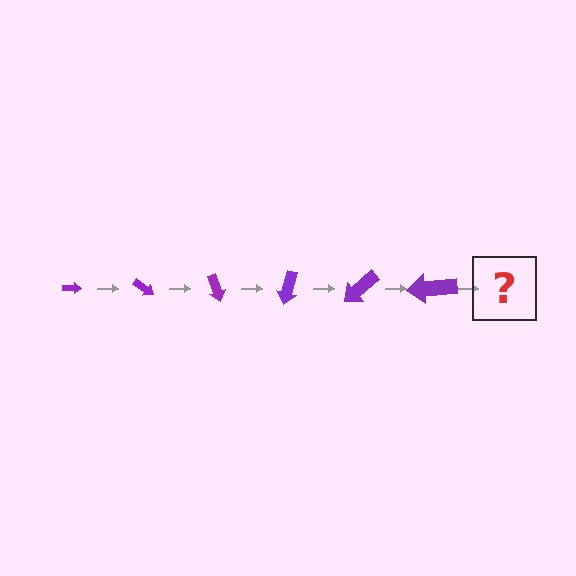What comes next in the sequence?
The next element should be an arrow, larger than the previous one and rotated 210 degrees from the start.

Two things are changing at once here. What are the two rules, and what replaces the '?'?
The two rules are that the arrow grows larger each step and it rotates 35 degrees each step. The '?' should be an arrow, larger than the previous one and rotated 210 degrees from the start.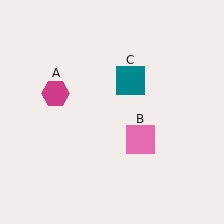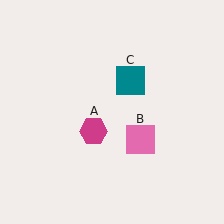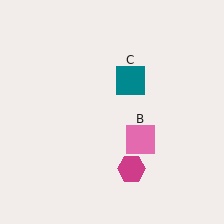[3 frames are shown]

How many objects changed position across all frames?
1 object changed position: magenta hexagon (object A).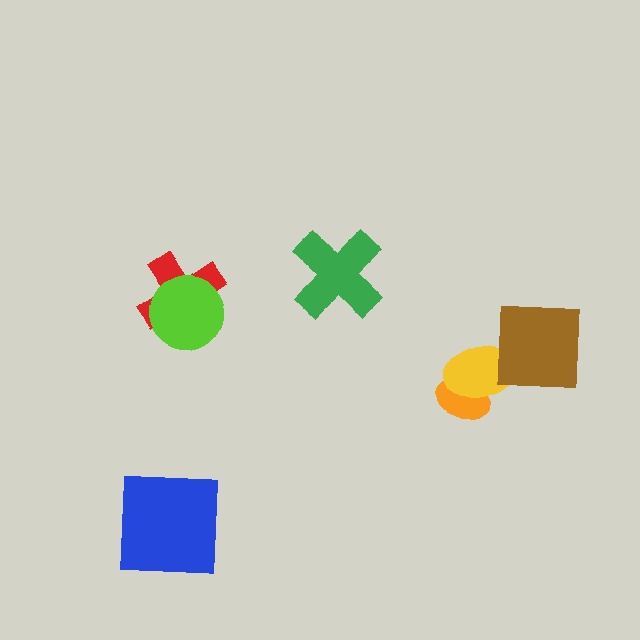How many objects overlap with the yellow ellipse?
2 objects overlap with the yellow ellipse.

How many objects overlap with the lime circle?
1 object overlaps with the lime circle.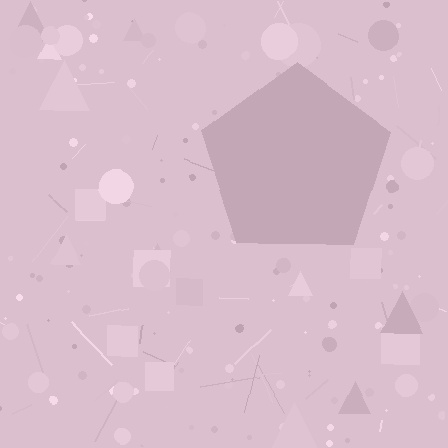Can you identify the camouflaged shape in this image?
The camouflaged shape is a pentagon.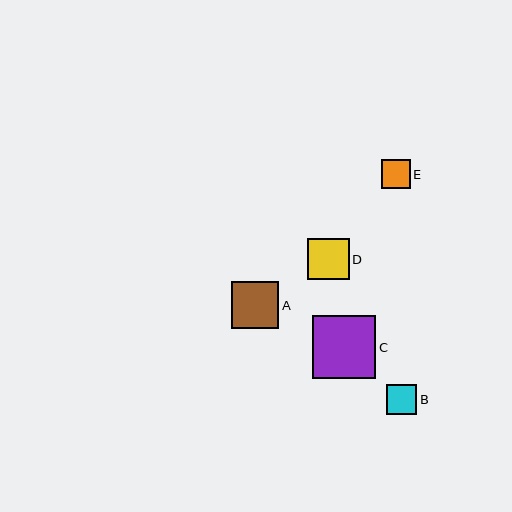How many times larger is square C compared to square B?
Square C is approximately 2.1 times the size of square B.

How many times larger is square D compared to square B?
Square D is approximately 1.4 times the size of square B.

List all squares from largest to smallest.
From largest to smallest: C, A, D, B, E.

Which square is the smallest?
Square E is the smallest with a size of approximately 29 pixels.